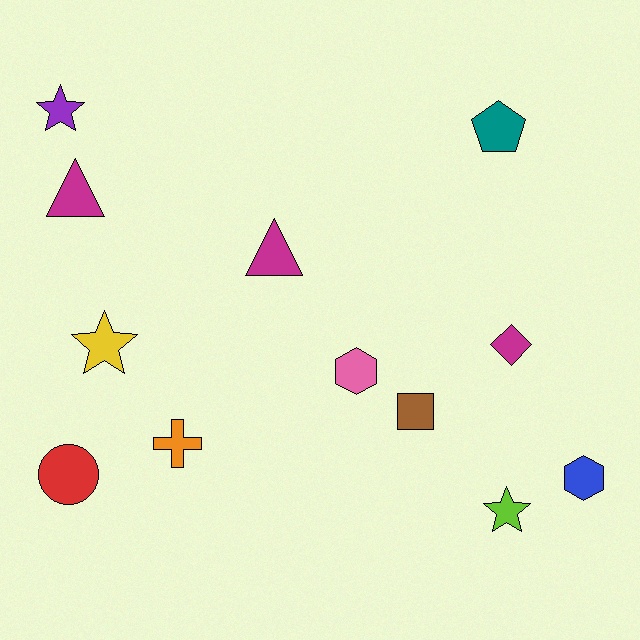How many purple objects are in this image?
There is 1 purple object.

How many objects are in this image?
There are 12 objects.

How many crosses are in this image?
There is 1 cross.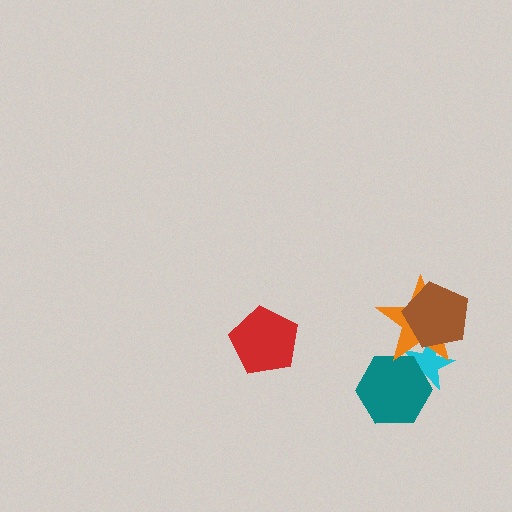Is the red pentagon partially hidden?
No, no other shape covers it.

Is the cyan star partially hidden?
Yes, it is partially covered by another shape.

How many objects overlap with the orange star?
3 objects overlap with the orange star.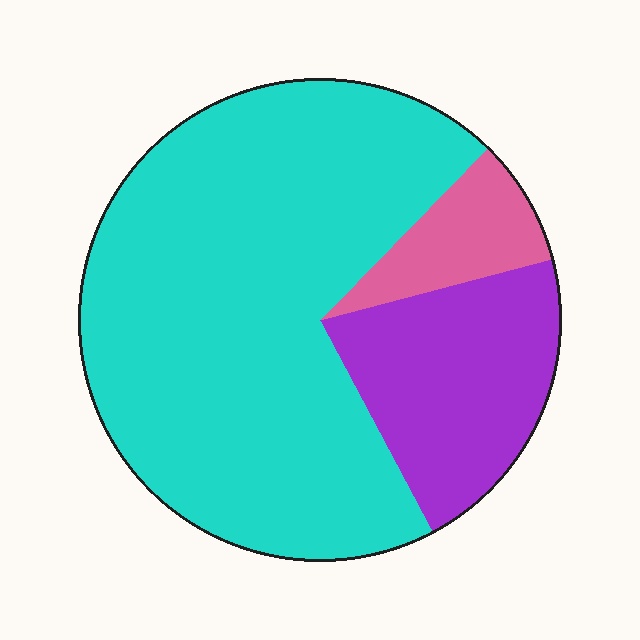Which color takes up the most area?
Cyan, at roughly 70%.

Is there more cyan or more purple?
Cyan.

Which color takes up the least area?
Pink, at roughly 10%.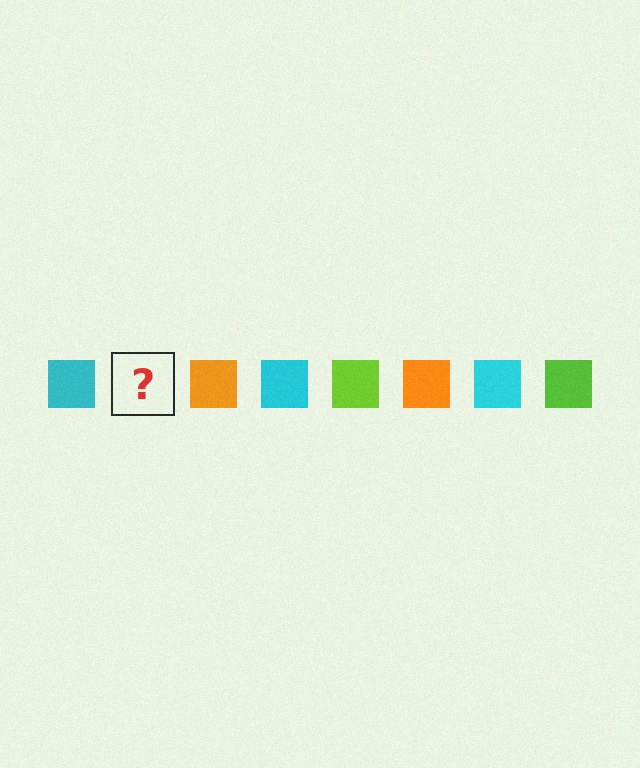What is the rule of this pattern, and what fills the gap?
The rule is that the pattern cycles through cyan, lime, orange squares. The gap should be filled with a lime square.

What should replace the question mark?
The question mark should be replaced with a lime square.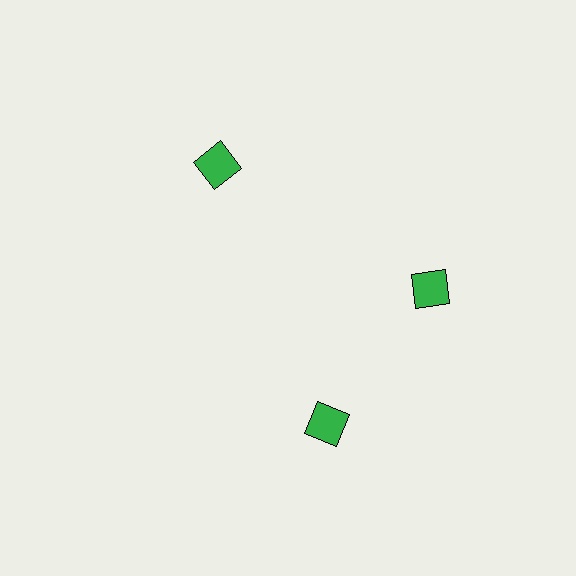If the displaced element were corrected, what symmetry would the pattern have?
It would have 3-fold rotational symmetry — the pattern would map onto itself every 120 degrees.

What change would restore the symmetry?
The symmetry would be restored by rotating it back into even spacing with its neighbors so that all 3 diamonds sit at equal angles and equal distance from the center.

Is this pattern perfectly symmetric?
No. The 3 green diamonds are arranged in a ring, but one element near the 7 o'clock position is rotated out of alignment along the ring, breaking the 3-fold rotational symmetry.